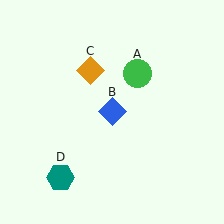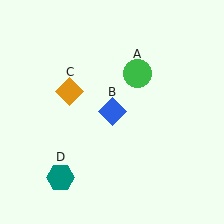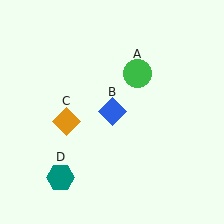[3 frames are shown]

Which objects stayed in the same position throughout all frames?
Green circle (object A) and blue diamond (object B) and teal hexagon (object D) remained stationary.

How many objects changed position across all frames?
1 object changed position: orange diamond (object C).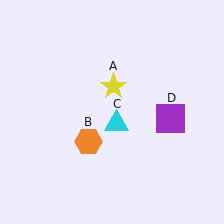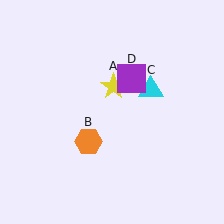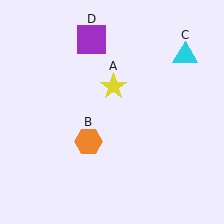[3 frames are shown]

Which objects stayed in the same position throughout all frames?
Yellow star (object A) and orange hexagon (object B) remained stationary.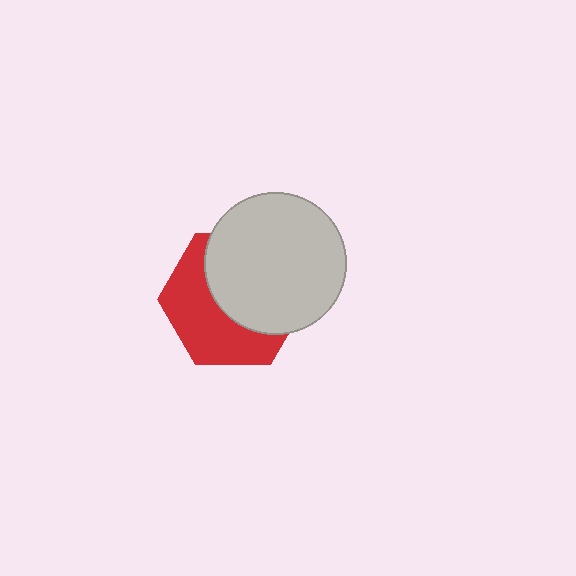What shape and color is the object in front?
The object in front is a light gray circle.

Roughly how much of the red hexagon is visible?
About half of it is visible (roughly 48%).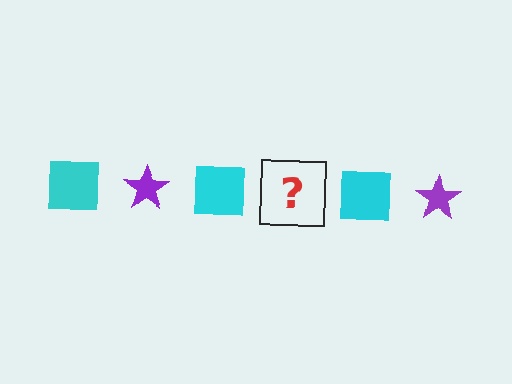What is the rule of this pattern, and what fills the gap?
The rule is that the pattern alternates between cyan square and purple star. The gap should be filled with a purple star.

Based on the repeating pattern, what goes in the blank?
The blank should be a purple star.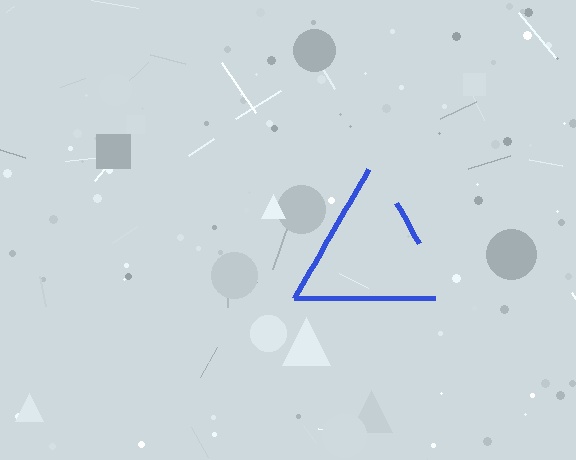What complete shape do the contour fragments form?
The contour fragments form a triangle.